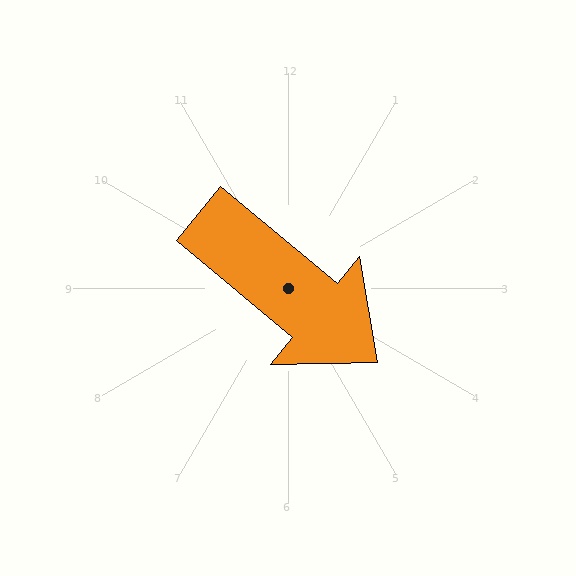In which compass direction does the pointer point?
Southeast.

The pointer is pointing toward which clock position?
Roughly 4 o'clock.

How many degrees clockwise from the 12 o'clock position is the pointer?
Approximately 130 degrees.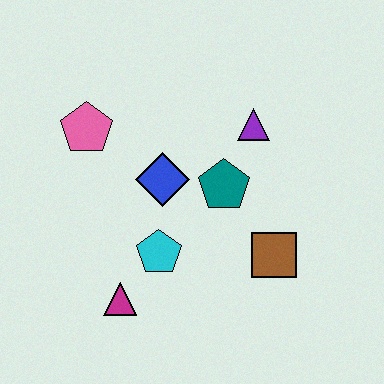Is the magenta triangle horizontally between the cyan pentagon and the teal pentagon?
No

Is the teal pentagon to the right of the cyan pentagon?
Yes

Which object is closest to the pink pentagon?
The blue diamond is closest to the pink pentagon.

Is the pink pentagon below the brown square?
No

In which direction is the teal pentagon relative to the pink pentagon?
The teal pentagon is to the right of the pink pentagon.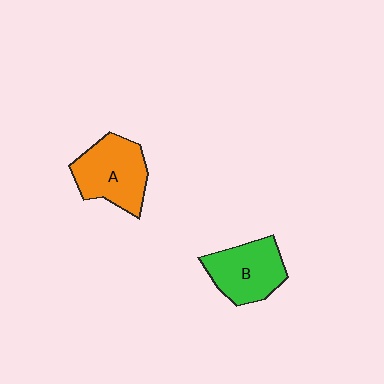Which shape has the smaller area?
Shape B (green).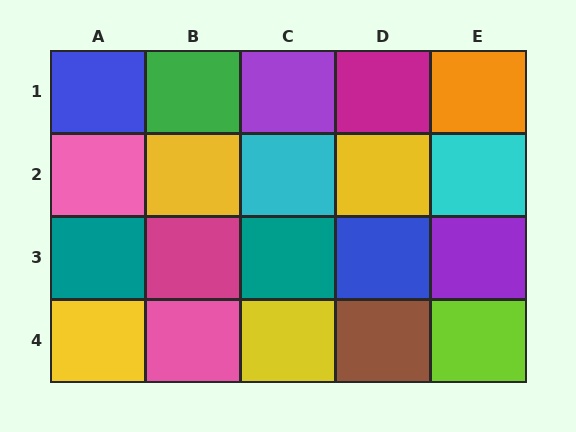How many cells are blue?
2 cells are blue.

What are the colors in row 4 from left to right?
Yellow, pink, yellow, brown, lime.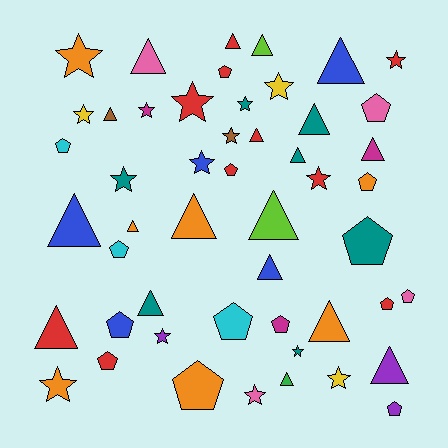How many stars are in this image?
There are 16 stars.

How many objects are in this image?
There are 50 objects.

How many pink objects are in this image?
There are 4 pink objects.